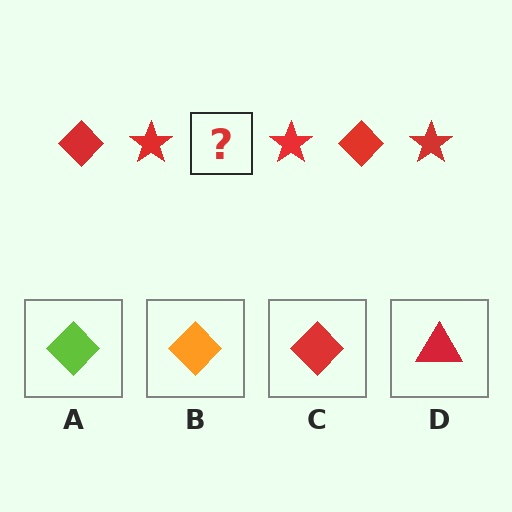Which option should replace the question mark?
Option C.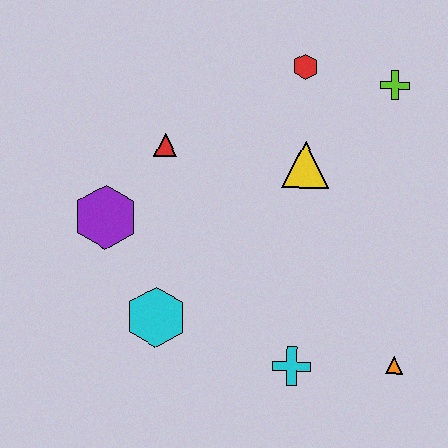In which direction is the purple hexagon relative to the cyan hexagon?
The purple hexagon is above the cyan hexagon.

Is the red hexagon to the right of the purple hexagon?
Yes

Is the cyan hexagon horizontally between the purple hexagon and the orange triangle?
Yes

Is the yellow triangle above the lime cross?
No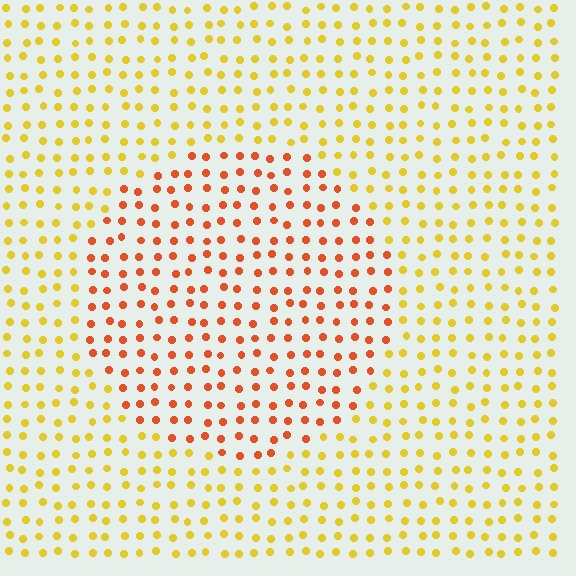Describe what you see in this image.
The image is filled with small yellow elements in a uniform arrangement. A circle-shaped region is visible where the elements are tinted to a slightly different hue, forming a subtle color boundary.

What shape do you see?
I see a circle.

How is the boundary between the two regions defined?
The boundary is defined purely by a slight shift in hue (about 40 degrees). Spacing, size, and orientation are identical on both sides.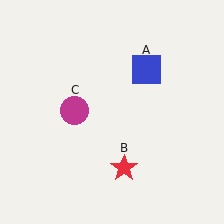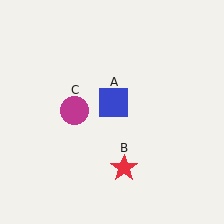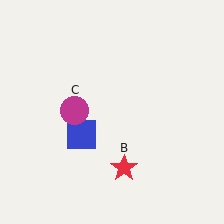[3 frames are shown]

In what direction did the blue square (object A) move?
The blue square (object A) moved down and to the left.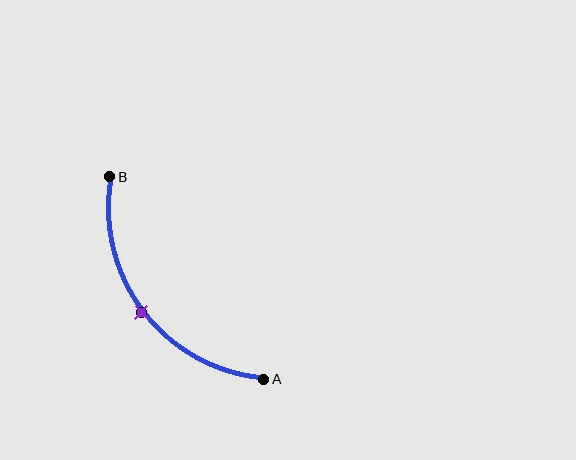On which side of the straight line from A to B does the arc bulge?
The arc bulges below and to the left of the straight line connecting A and B.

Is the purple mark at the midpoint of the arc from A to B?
Yes. The purple mark lies on the arc at equal arc-length from both A and B — it is the arc midpoint.